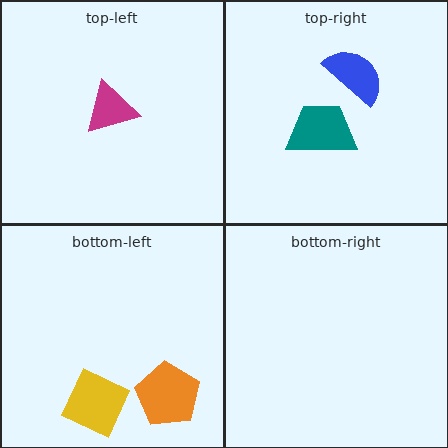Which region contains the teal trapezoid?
The top-right region.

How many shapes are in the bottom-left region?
2.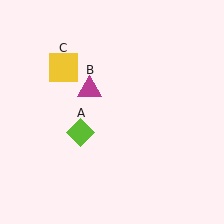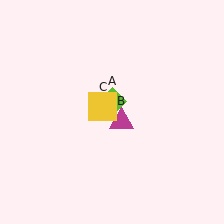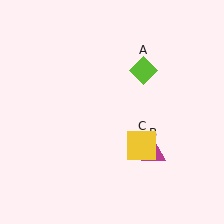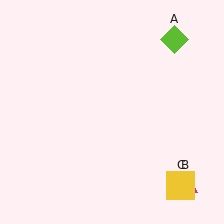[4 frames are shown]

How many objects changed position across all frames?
3 objects changed position: lime diamond (object A), magenta triangle (object B), yellow square (object C).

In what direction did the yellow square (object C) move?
The yellow square (object C) moved down and to the right.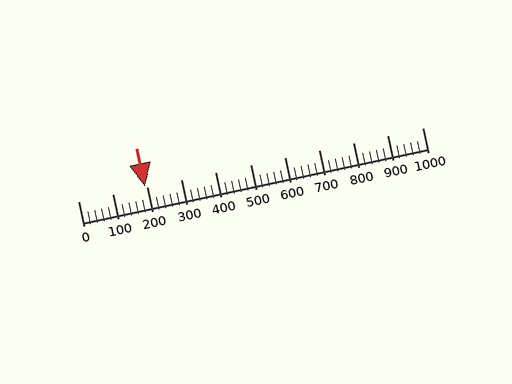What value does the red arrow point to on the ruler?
The red arrow points to approximately 195.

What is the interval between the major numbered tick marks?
The major tick marks are spaced 100 units apart.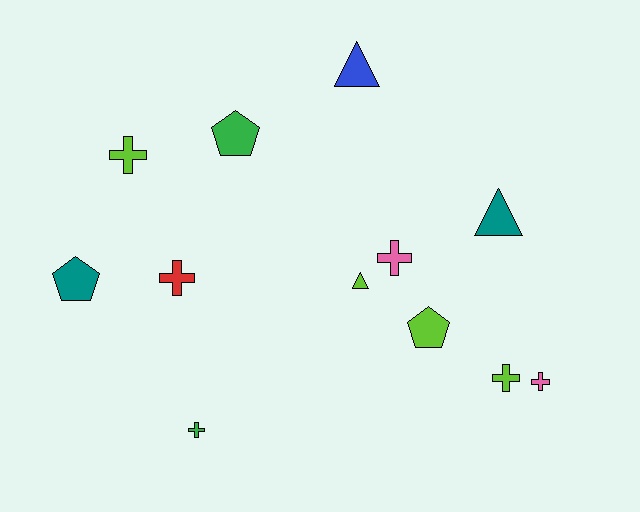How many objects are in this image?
There are 12 objects.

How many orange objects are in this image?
There are no orange objects.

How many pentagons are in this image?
There are 3 pentagons.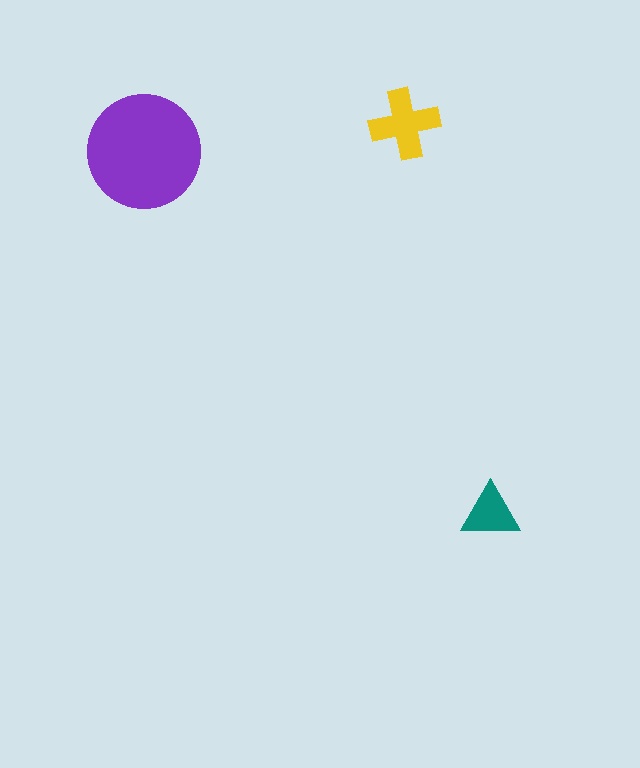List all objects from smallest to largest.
The teal triangle, the yellow cross, the purple circle.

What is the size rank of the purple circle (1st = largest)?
1st.